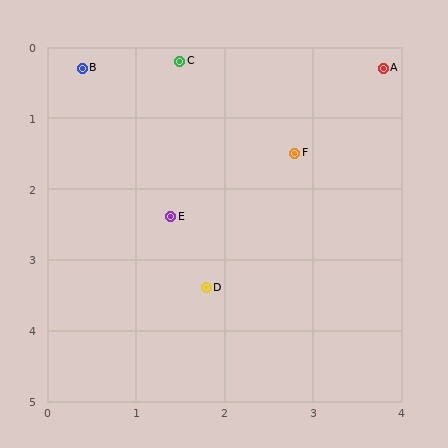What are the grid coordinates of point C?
Point C is at approximately (1.5, 0.2).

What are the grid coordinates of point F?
Point F is at approximately (2.8, 1.5).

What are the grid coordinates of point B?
Point B is at approximately (0.4, 0.3).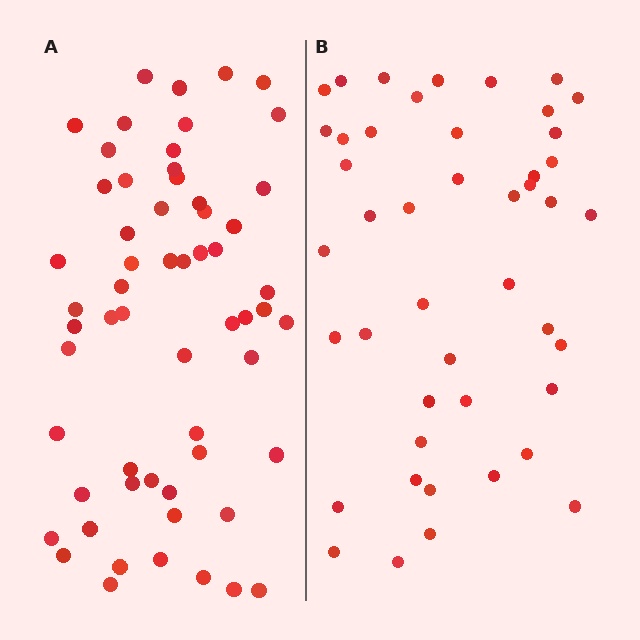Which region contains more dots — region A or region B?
Region A (the left region) has more dots.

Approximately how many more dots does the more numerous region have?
Region A has approximately 15 more dots than region B.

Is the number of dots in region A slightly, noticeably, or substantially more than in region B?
Region A has noticeably more, but not dramatically so. The ratio is roughly 1.3 to 1.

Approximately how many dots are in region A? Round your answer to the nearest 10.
About 60 dots. (The exact count is 59, which rounds to 60.)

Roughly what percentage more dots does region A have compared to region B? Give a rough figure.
About 30% more.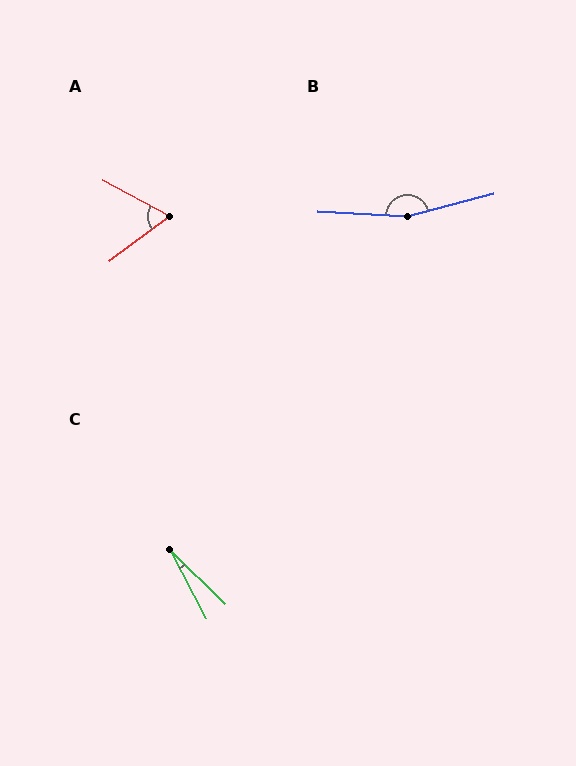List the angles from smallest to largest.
C (18°), A (65°), B (162°).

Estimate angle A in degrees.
Approximately 65 degrees.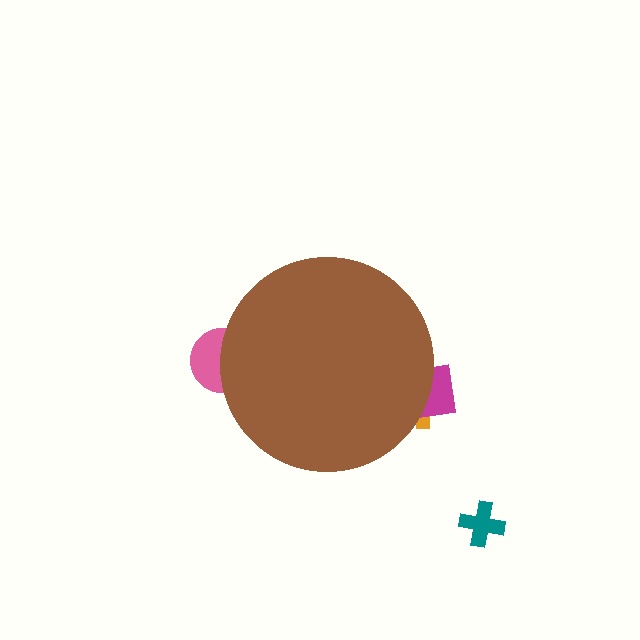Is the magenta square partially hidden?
Yes, the magenta square is partially hidden behind the brown circle.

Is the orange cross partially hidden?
Yes, the orange cross is partially hidden behind the brown circle.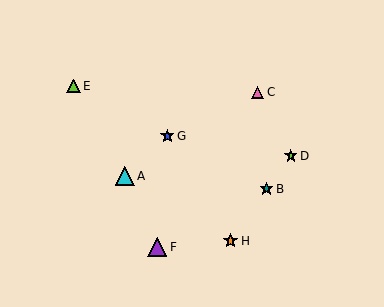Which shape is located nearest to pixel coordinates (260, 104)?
The pink triangle (labeled C) at (258, 92) is nearest to that location.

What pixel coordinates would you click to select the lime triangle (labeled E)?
Click at (73, 86) to select the lime triangle E.